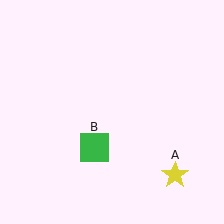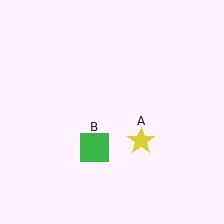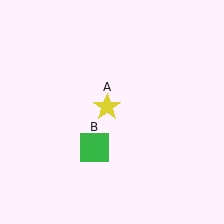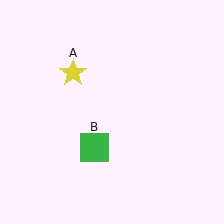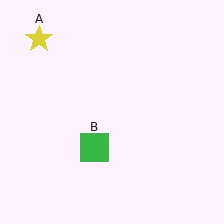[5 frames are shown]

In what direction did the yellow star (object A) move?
The yellow star (object A) moved up and to the left.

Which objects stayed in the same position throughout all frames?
Green square (object B) remained stationary.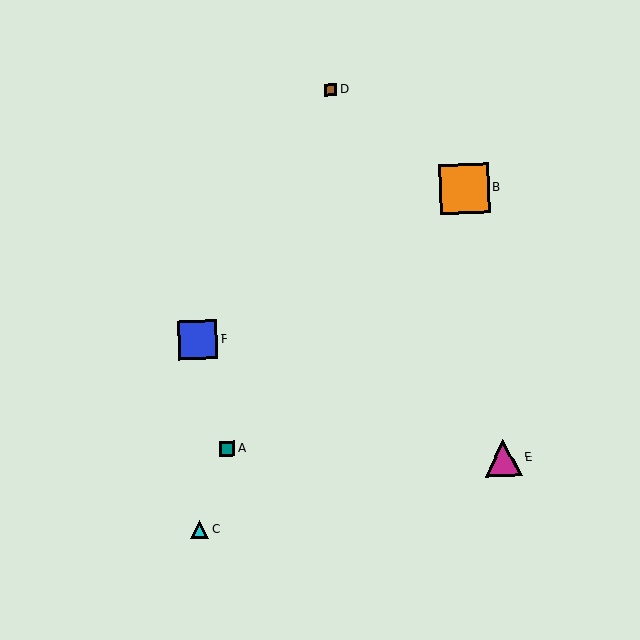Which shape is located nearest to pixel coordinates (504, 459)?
The magenta triangle (labeled E) at (503, 458) is nearest to that location.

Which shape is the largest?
The orange square (labeled B) is the largest.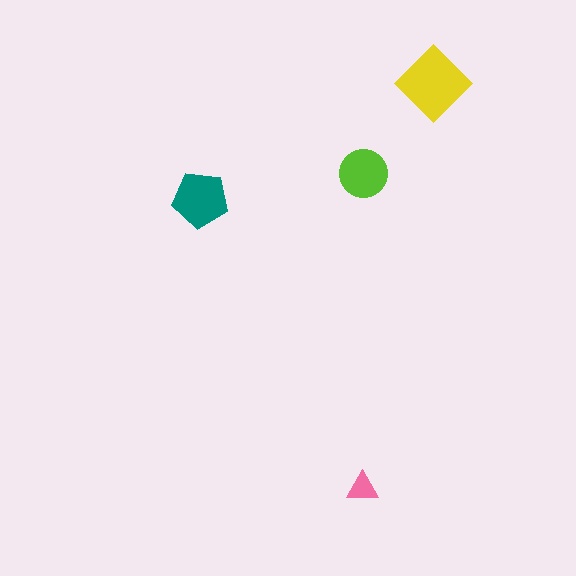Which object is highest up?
The yellow diamond is topmost.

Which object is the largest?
The yellow diamond.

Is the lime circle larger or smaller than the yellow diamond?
Smaller.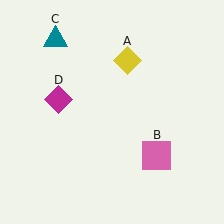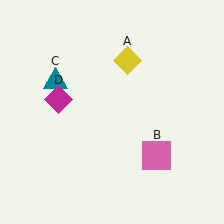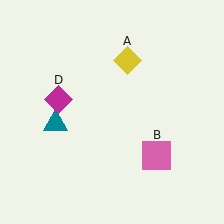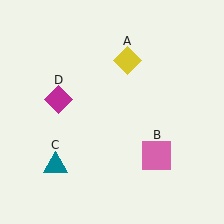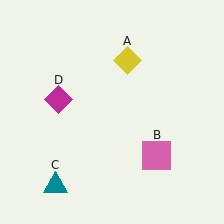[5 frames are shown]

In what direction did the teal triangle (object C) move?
The teal triangle (object C) moved down.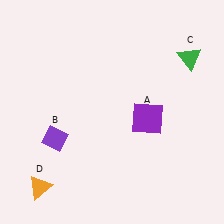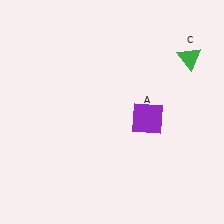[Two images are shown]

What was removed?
The orange triangle (D), the purple diamond (B) were removed in Image 2.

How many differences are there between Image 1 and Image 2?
There are 2 differences between the two images.